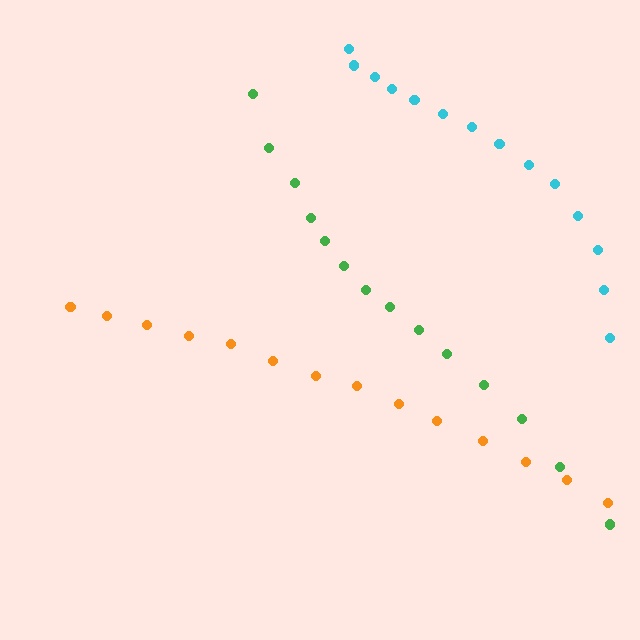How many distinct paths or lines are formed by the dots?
There are 3 distinct paths.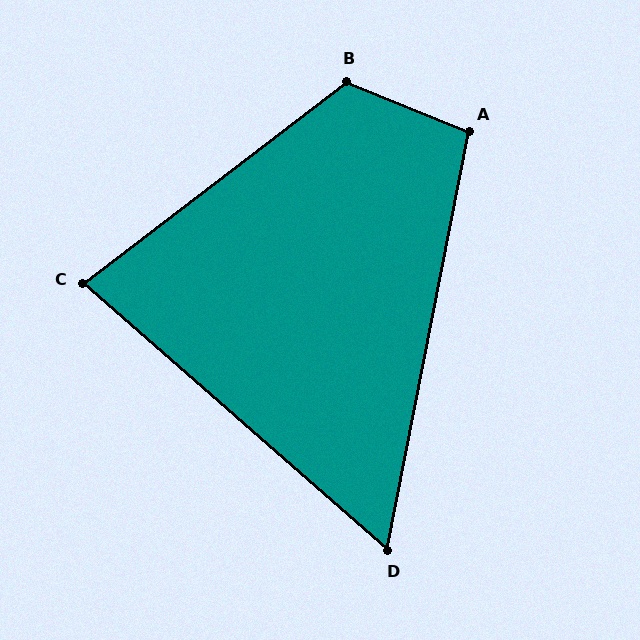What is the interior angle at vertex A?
Approximately 101 degrees (obtuse).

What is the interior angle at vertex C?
Approximately 79 degrees (acute).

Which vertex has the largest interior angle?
B, at approximately 120 degrees.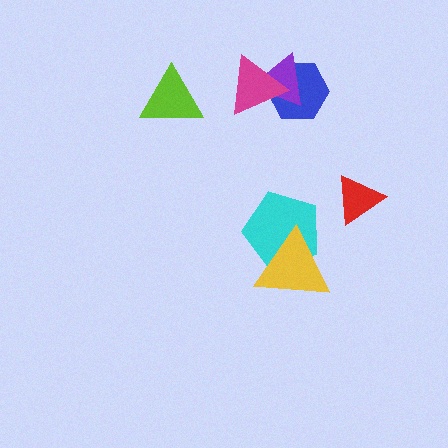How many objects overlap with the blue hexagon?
2 objects overlap with the blue hexagon.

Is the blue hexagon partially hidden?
Yes, it is partially covered by another shape.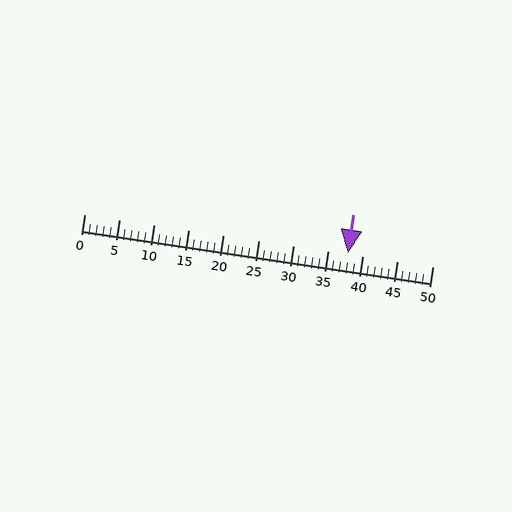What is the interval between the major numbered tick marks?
The major tick marks are spaced 5 units apart.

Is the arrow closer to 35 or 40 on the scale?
The arrow is closer to 40.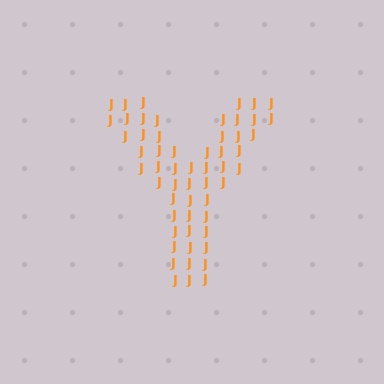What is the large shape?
The large shape is the letter Y.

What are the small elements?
The small elements are letter J's.